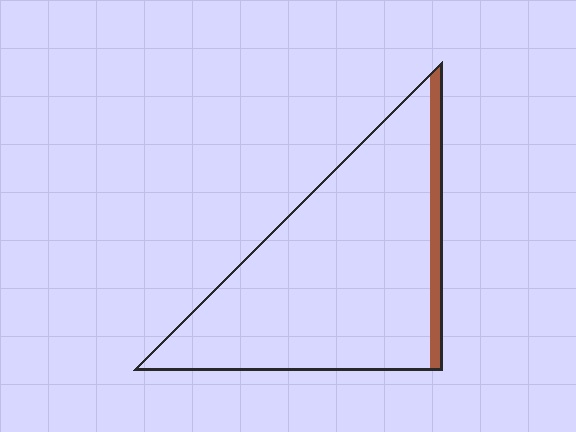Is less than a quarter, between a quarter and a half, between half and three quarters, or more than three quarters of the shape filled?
Less than a quarter.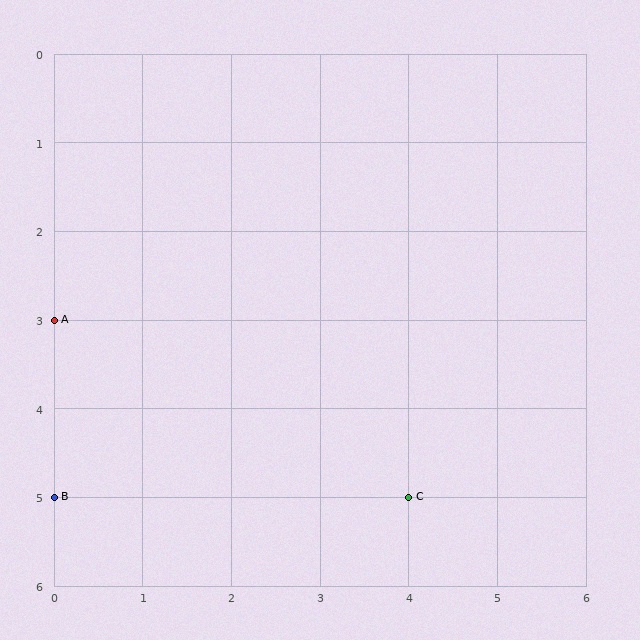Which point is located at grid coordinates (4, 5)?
Point C is at (4, 5).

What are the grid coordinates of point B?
Point B is at grid coordinates (0, 5).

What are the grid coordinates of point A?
Point A is at grid coordinates (0, 3).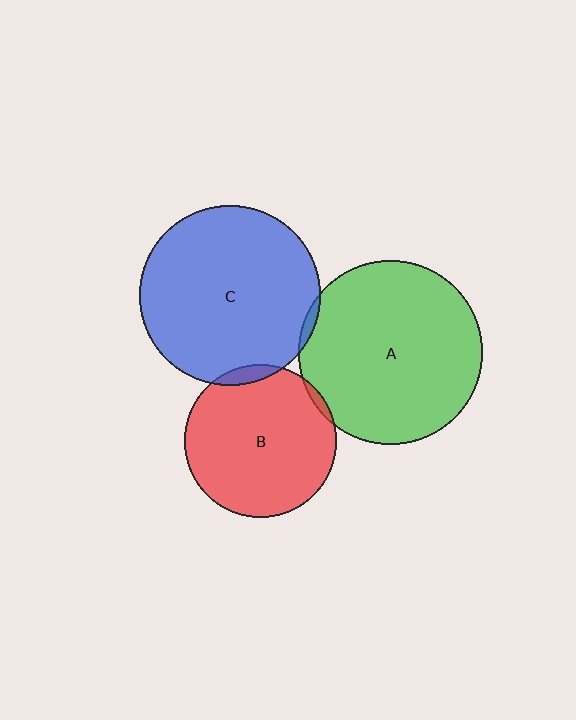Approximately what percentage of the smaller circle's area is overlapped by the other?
Approximately 5%.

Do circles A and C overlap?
Yes.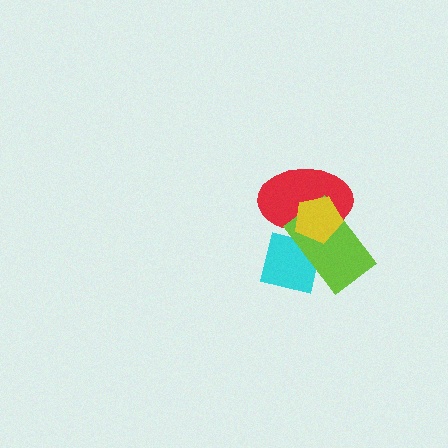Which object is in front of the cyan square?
The lime rectangle is in front of the cyan square.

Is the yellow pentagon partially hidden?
No, no other shape covers it.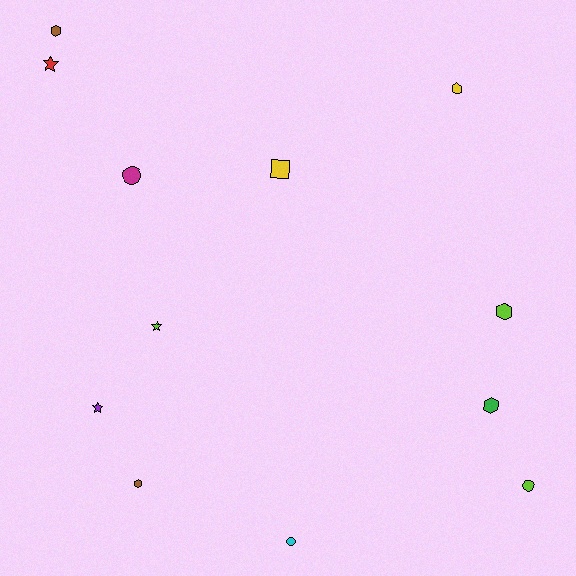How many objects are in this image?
There are 12 objects.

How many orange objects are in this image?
There are no orange objects.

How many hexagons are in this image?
There are 5 hexagons.